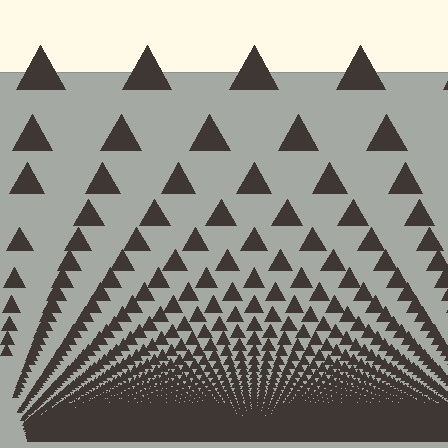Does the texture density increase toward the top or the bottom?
Density increases toward the bottom.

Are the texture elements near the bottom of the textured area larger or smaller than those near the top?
Smaller. The gradient is inverted — elements near the bottom are smaller and denser.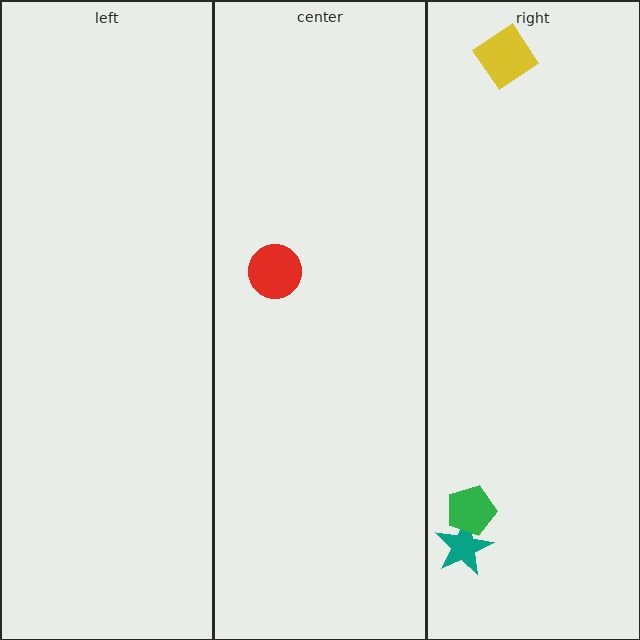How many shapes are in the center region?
1.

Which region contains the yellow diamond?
The right region.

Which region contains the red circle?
The center region.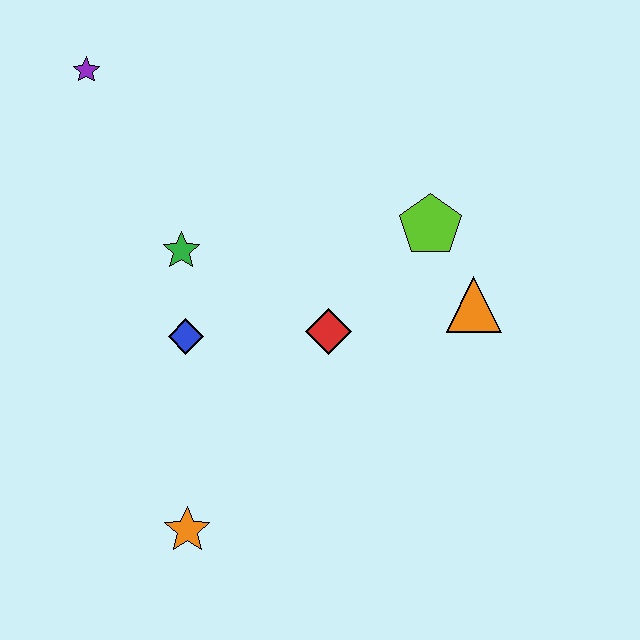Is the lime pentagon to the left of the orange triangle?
Yes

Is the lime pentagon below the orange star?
No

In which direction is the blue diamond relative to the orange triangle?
The blue diamond is to the left of the orange triangle.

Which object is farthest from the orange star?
The purple star is farthest from the orange star.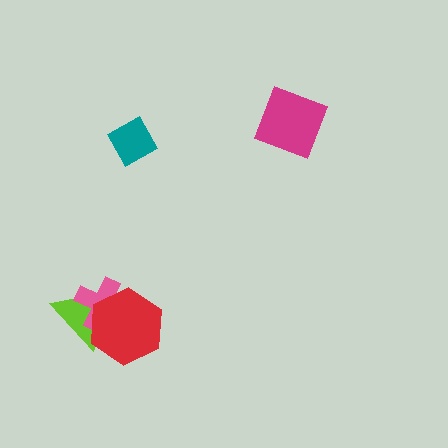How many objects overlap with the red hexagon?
2 objects overlap with the red hexagon.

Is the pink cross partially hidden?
Yes, it is partially covered by another shape.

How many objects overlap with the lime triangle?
2 objects overlap with the lime triangle.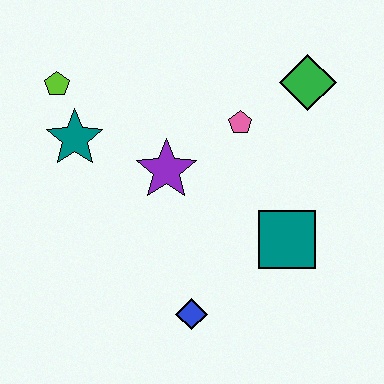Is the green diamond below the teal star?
No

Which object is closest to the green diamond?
The pink pentagon is closest to the green diamond.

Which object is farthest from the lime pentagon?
The teal square is farthest from the lime pentagon.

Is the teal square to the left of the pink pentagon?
No